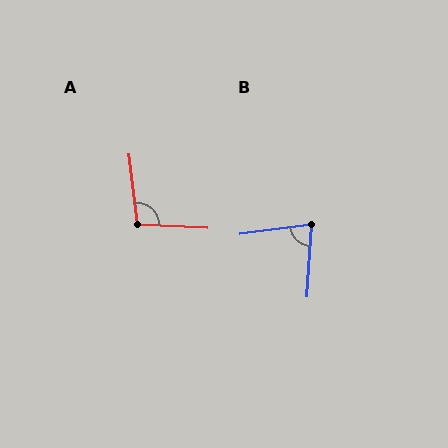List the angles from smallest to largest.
B (79°), A (100°).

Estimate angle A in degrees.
Approximately 100 degrees.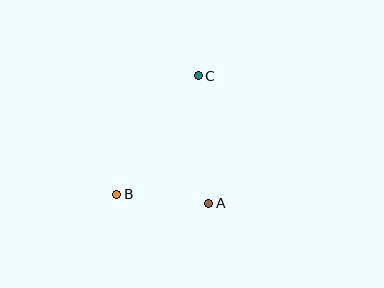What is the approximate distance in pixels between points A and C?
The distance between A and C is approximately 128 pixels.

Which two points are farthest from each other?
Points B and C are farthest from each other.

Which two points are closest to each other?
Points A and B are closest to each other.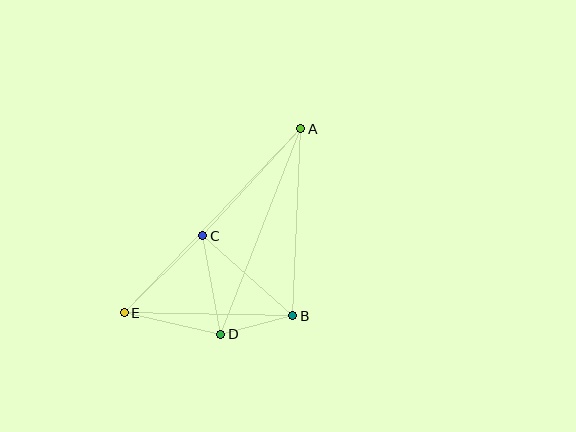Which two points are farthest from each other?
Points A and E are farthest from each other.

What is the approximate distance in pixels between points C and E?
The distance between C and E is approximately 110 pixels.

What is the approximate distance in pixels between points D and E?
The distance between D and E is approximately 99 pixels.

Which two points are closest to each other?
Points B and D are closest to each other.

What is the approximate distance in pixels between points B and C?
The distance between B and C is approximately 121 pixels.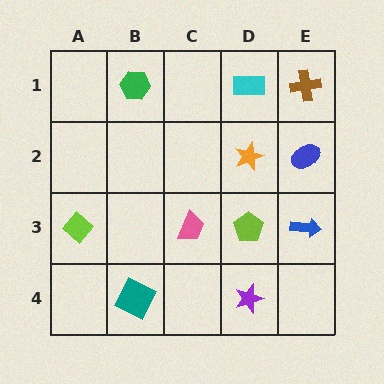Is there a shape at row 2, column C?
No, that cell is empty.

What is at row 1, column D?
A cyan rectangle.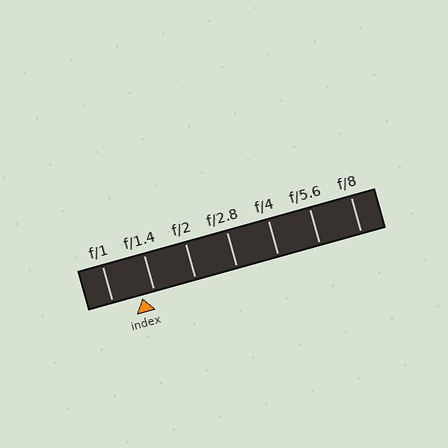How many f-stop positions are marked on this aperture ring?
There are 7 f-stop positions marked.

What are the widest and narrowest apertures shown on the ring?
The widest aperture shown is f/1 and the narrowest is f/8.